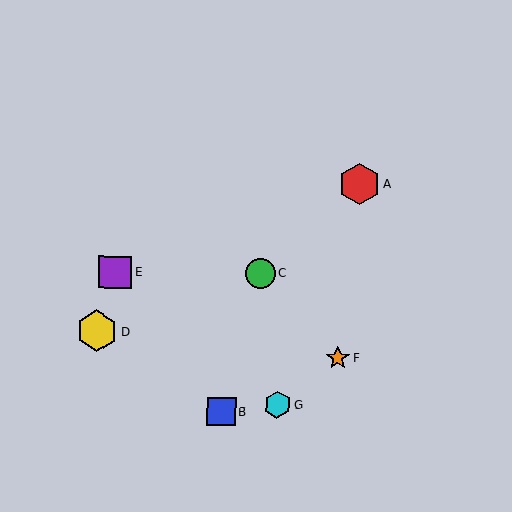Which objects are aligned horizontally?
Objects C, E are aligned horizontally.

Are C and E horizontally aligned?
Yes, both are at y≈274.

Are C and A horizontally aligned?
No, C is at y≈274 and A is at y≈184.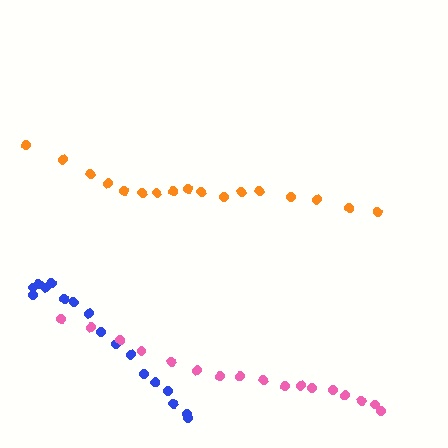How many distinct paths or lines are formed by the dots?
There are 3 distinct paths.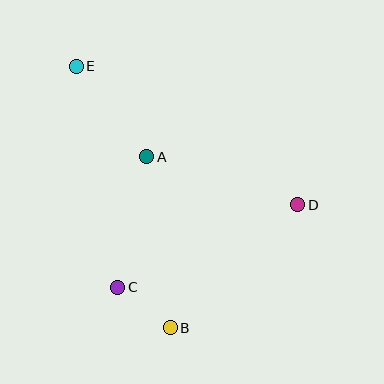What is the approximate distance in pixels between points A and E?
The distance between A and E is approximately 115 pixels.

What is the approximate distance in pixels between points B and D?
The distance between B and D is approximately 177 pixels.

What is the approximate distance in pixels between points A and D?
The distance between A and D is approximately 158 pixels.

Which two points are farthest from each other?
Points B and E are farthest from each other.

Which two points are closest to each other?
Points B and C are closest to each other.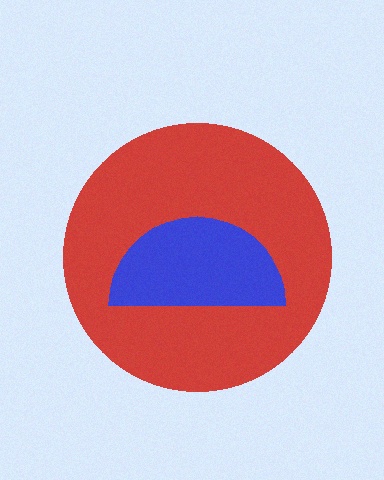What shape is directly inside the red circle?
The blue semicircle.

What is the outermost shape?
The red circle.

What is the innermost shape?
The blue semicircle.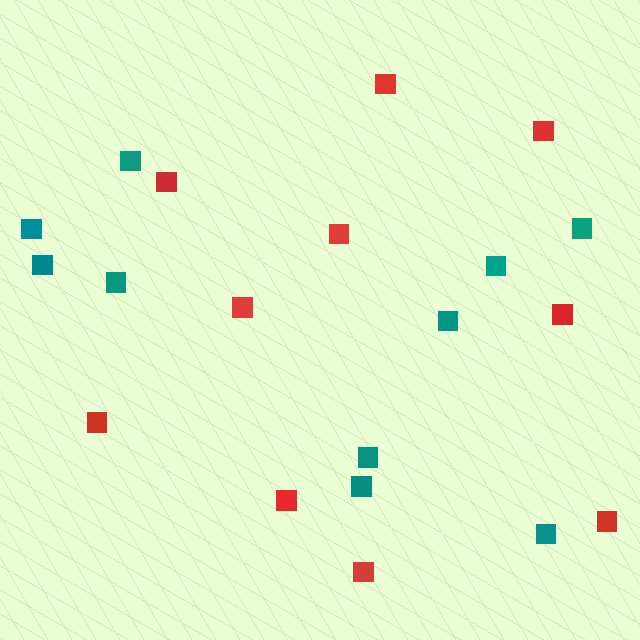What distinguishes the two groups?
There are 2 groups: one group of red squares (10) and one group of teal squares (10).